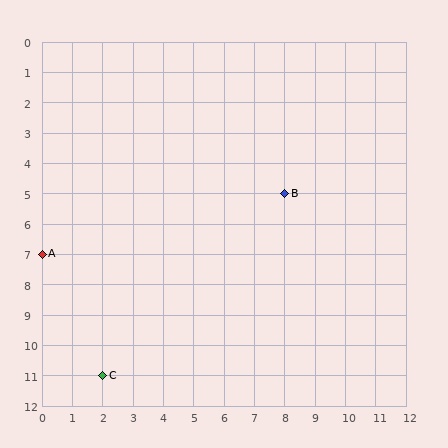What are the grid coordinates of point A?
Point A is at grid coordinates (0, 7).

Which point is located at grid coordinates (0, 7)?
Point A is at (0, 7).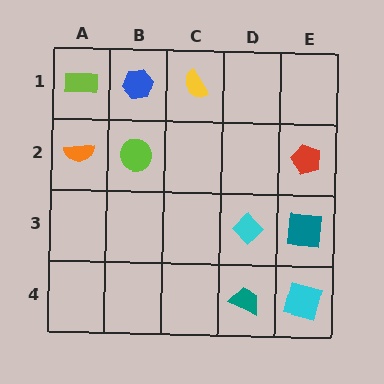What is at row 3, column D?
A cyan diamond.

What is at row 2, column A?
An orange semicircle.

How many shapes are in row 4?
2 shapes.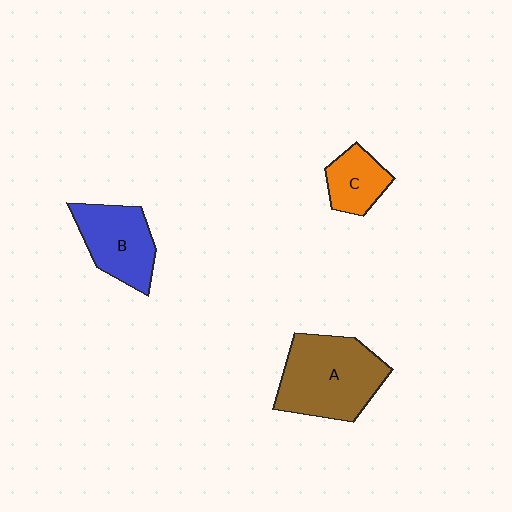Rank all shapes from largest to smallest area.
From largest to smallest: A (brown), B (blue), C (orange).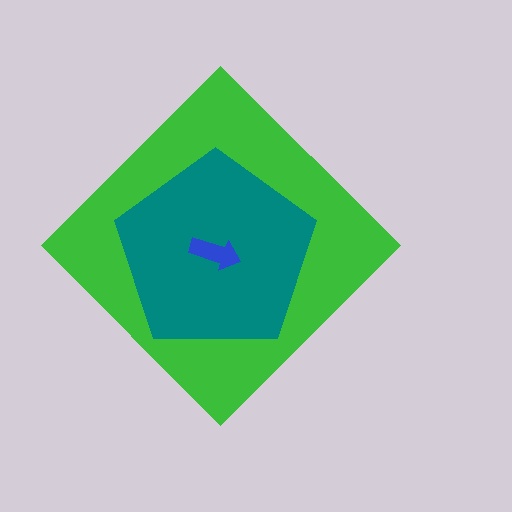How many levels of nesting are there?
3.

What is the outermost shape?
The green diamond.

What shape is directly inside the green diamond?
The teal pentagon.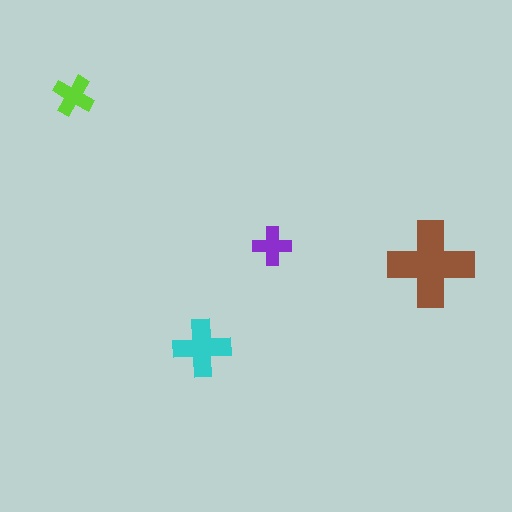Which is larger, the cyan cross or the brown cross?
The brown one.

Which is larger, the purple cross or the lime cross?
The lime one.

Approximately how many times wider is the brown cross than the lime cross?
About 2 times wider.